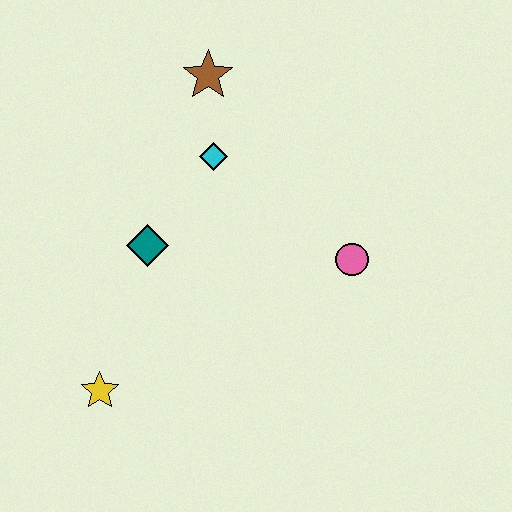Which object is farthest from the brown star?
The yellow star is farthest from the brown star.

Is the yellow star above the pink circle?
No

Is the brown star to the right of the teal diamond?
Yes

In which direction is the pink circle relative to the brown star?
The pink circle is below the brown star.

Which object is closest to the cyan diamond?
The brown star is closest to the cyan diamond.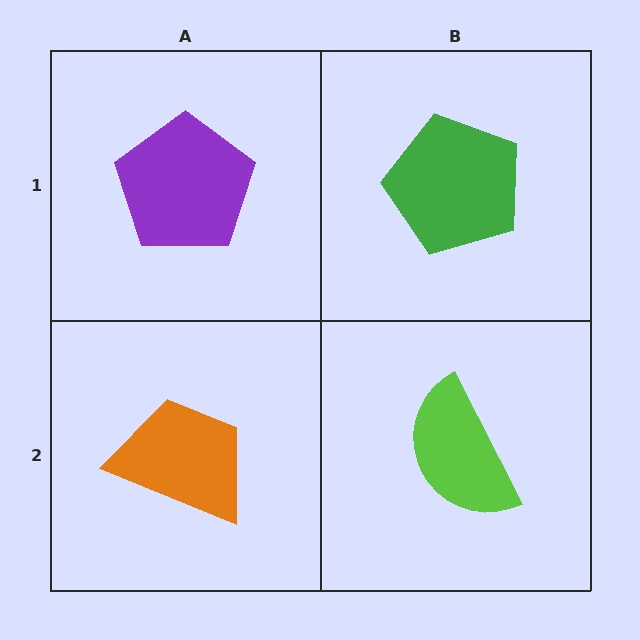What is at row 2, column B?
A lime semicircle.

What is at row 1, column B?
A green pentagon.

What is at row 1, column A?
A purple pentagon.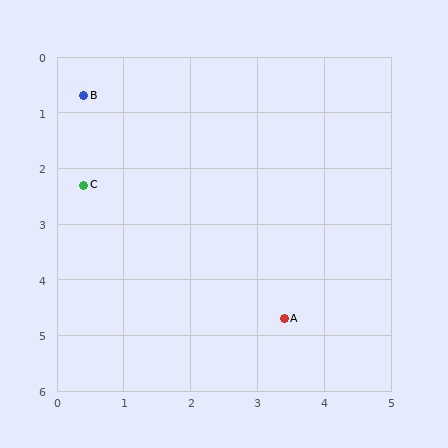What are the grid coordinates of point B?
Point B is at approximately (0.4, 0.7).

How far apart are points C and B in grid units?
Points C and B are about 1.6 grid units apart.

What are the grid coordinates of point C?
Point C is at approximately (0.4, 2.3).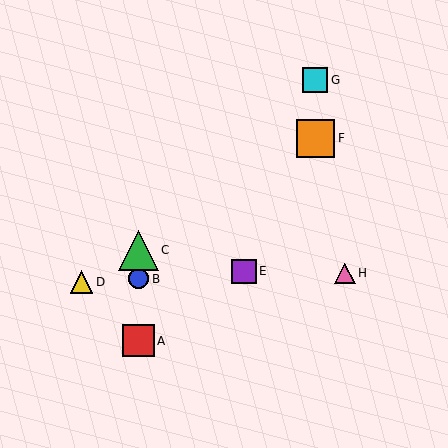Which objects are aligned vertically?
Objects A, B, C are aligned vertically.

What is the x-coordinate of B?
Object B is at x≈139.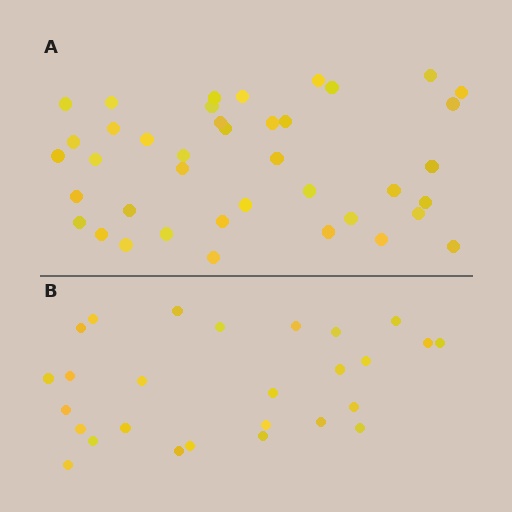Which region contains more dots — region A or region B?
Region A (the top region) has more dots.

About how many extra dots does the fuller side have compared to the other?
Region A has approximately 15 more dots than region B.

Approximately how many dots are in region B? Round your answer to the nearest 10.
About 30 dots. (The exact count is 27, which rounds to 30.)